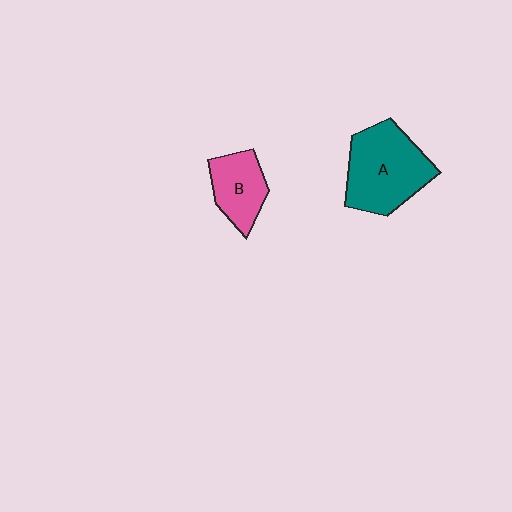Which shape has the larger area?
Shape A (teal).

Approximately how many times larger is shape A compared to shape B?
Approximately 1.7 times.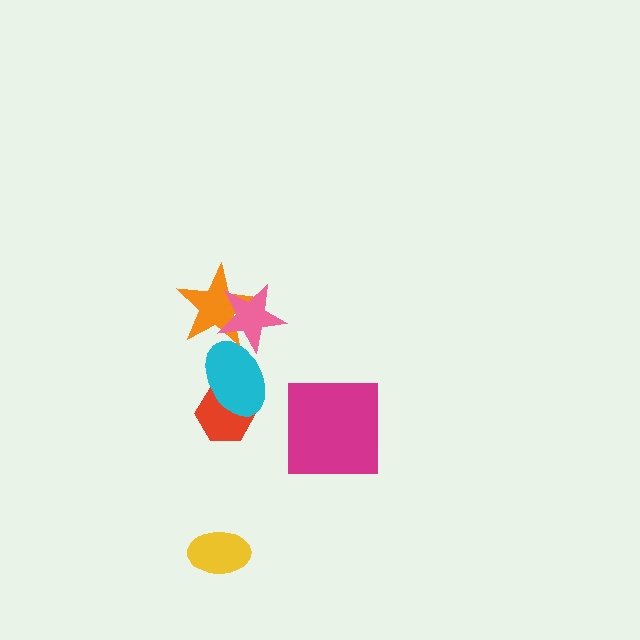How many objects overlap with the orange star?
2 objects overlap with the orange star.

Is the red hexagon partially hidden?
Yes, it is partially covered by another shape.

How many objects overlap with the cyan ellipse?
3 objects overlap with the cyan ellipse.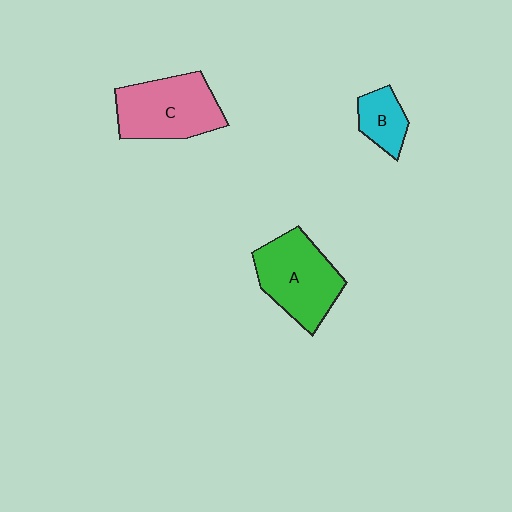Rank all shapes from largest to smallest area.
From largest to smallest: C (pink), A (green), B (cyan).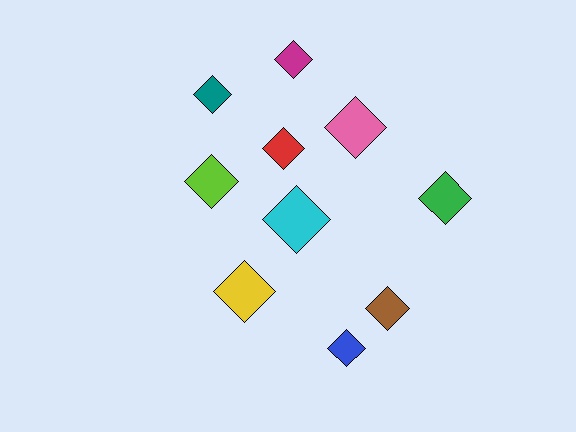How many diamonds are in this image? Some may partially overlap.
There are 10 diamonds.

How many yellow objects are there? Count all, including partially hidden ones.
There is 1 yellow object.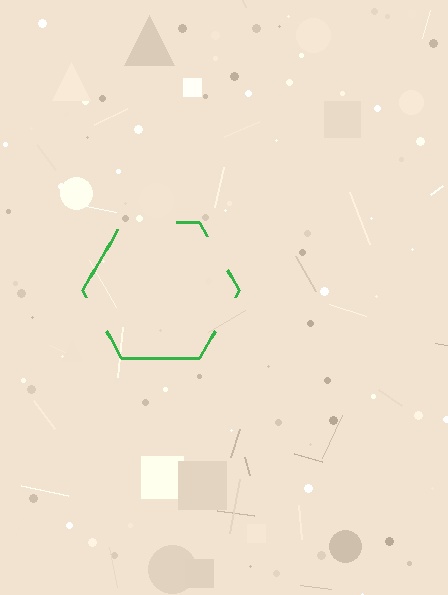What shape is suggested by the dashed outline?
The dashed outline suggests a hexagon.